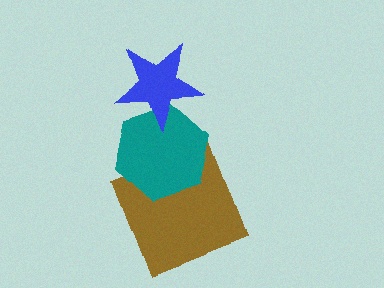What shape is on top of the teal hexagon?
The blue star is on top of the teal hexagon.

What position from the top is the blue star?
The blue star is 1st from the top.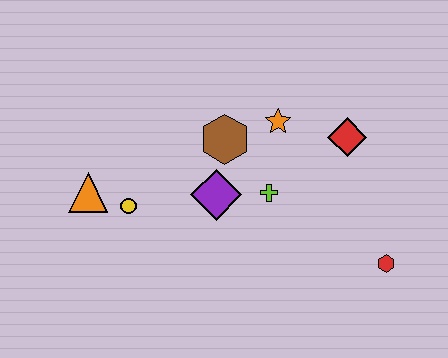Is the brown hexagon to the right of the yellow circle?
Yes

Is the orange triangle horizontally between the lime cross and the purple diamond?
No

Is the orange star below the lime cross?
No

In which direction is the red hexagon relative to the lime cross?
The red hexagon is to the right of the lime cross.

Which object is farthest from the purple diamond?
The red hexagon is farthest from the purple diamond.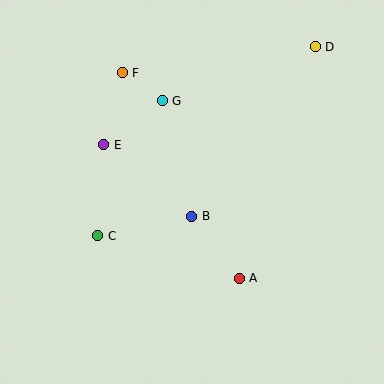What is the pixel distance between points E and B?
The distance between E and B is 114 pixels.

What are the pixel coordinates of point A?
Point A is at (239, 278).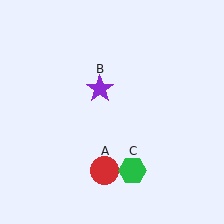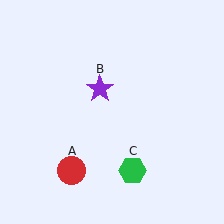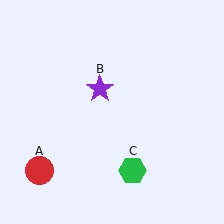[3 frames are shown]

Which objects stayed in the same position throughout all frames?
Purple star (object B) and green hexagon (object C) remained stationary.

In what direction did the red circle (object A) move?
The red circle (object A) moved left.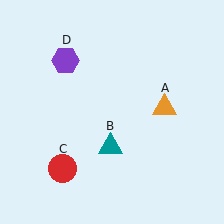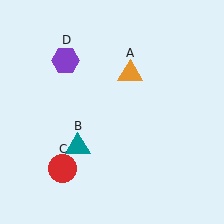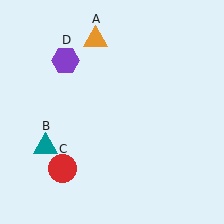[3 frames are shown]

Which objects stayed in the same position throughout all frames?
Red circle (object C) and purple hexagon (object D) remained stationary.